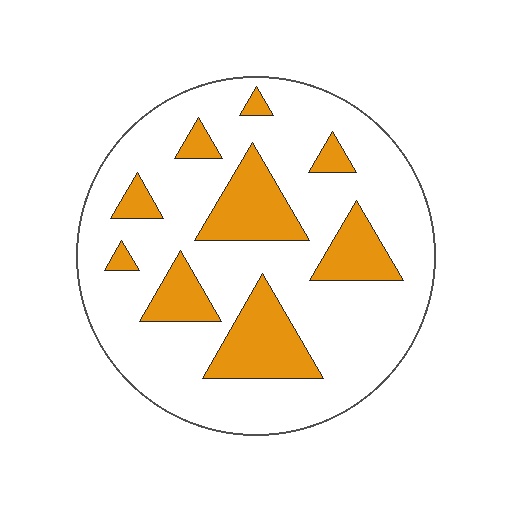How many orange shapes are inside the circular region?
9.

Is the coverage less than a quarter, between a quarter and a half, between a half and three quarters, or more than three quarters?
Less than a quarter.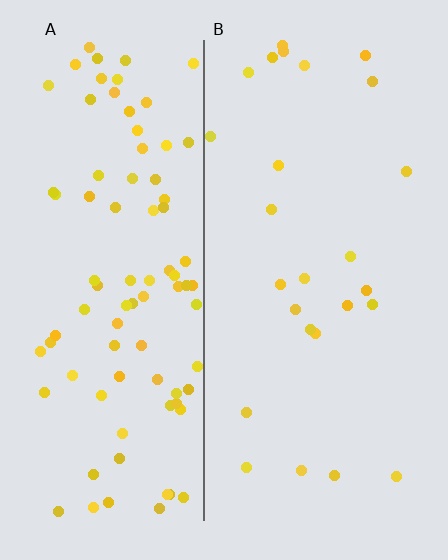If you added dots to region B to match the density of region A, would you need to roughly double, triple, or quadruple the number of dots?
Approximately triple.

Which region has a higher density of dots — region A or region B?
A (the left).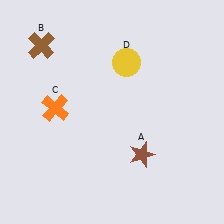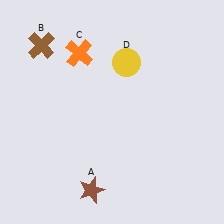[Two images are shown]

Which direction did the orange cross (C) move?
The orange cross (C) moved up.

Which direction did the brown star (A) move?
The brown star (A) moved left.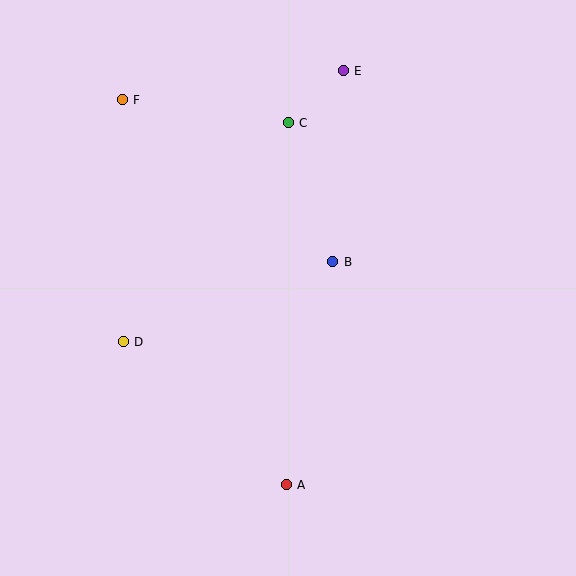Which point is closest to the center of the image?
Point B at (333, 262) is closest to the center.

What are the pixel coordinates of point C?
Point C is at (288, 123).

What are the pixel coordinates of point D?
Point D is at (123, 342).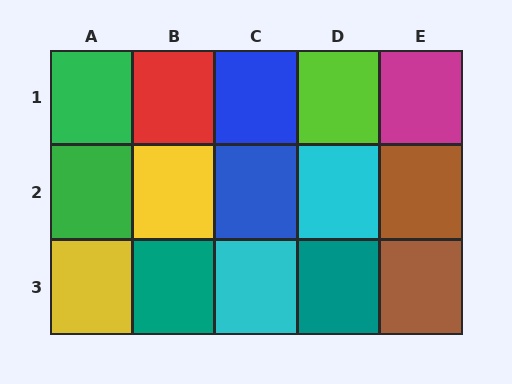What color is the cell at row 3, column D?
Teal.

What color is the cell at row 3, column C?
Cyan.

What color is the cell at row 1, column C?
Blue.